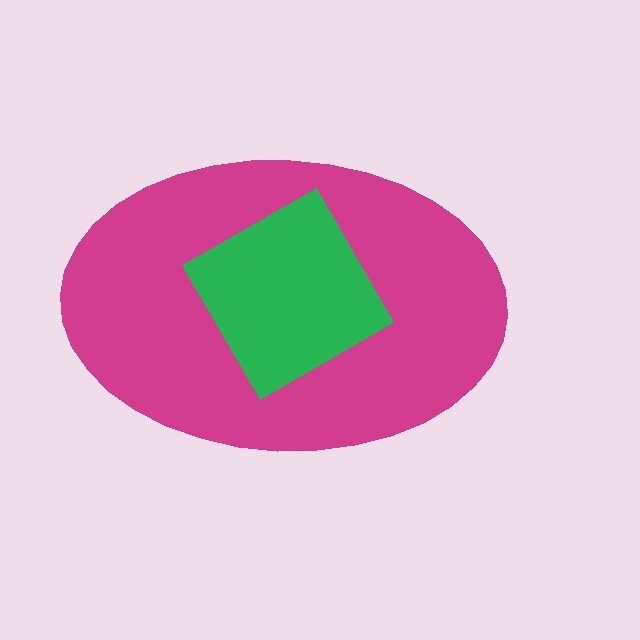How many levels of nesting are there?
2.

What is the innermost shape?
The green diamond.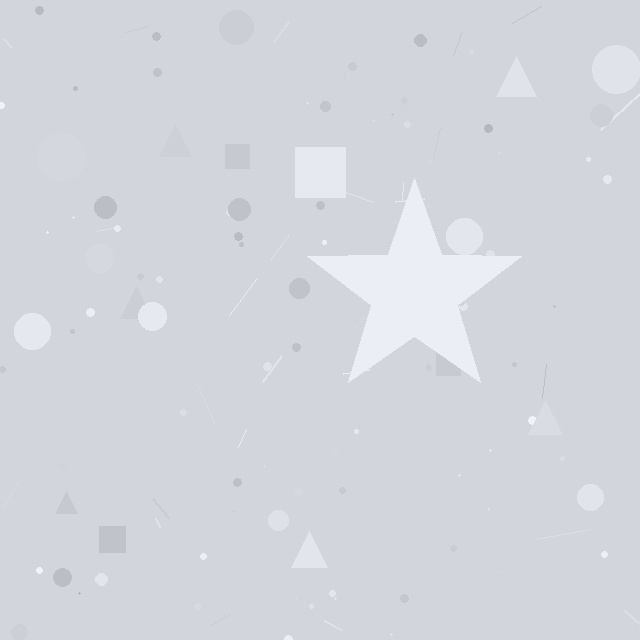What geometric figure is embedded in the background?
A star is embedded in the background.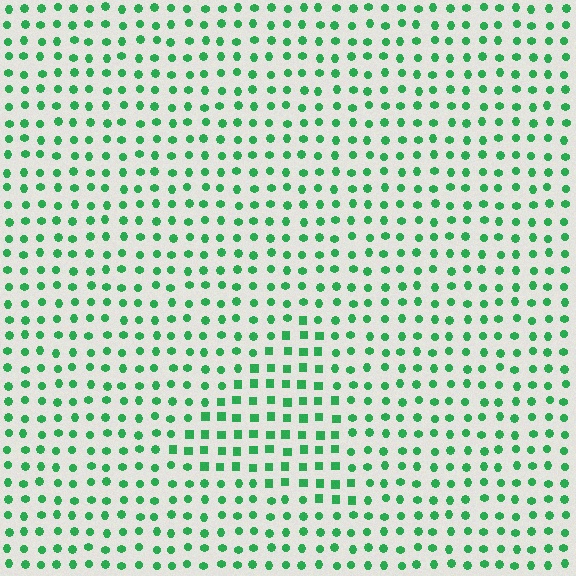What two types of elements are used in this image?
The image uses squares inside the triangle region and circles outside it.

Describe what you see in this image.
The image is filled with small green elements arranged in a uniform grid. A triangle-shaped region contains squares, while the surrounding area contains circles. The boundary is defined purely by the change in element shape.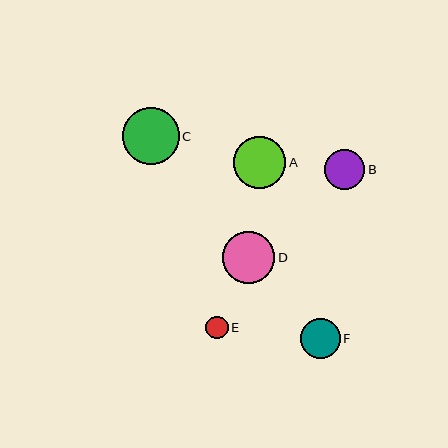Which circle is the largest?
Circle C is the largest with a size of approximately 56 pixels.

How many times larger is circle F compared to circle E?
Circle F is approximately 1.8 times the size of circle E.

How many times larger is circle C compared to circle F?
Circle C is approximately 1.4 times the size of circle F.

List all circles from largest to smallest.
From largest to smallest: C, D, A, B, F, E.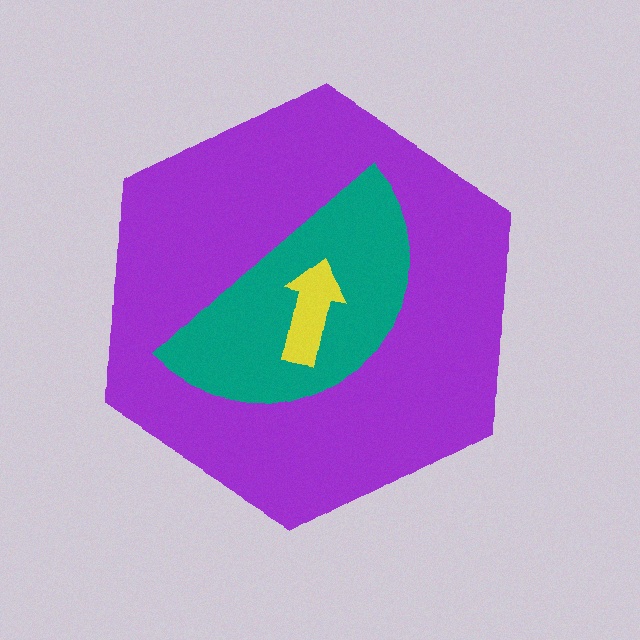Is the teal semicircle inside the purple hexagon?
Yes.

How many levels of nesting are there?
3.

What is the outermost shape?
The purple hexagon.